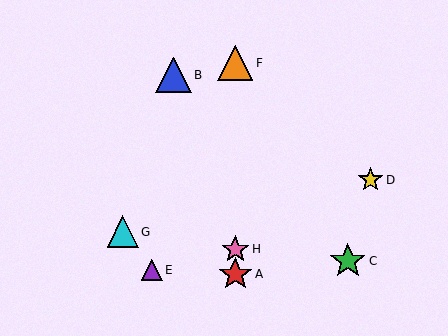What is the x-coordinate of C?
Object C is at x≈348.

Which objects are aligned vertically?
Objects A, F, H are aligned vertically.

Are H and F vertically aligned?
Yes, both are at x≈235.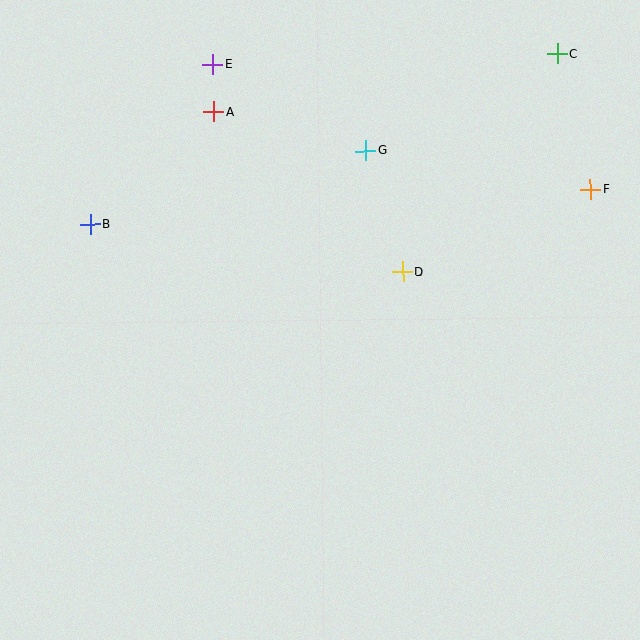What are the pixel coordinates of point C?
Point C is at (557, 54).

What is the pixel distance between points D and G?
The distance between D and G is 126 pixels.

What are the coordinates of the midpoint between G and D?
The midpoint between G and D is at (384, 211).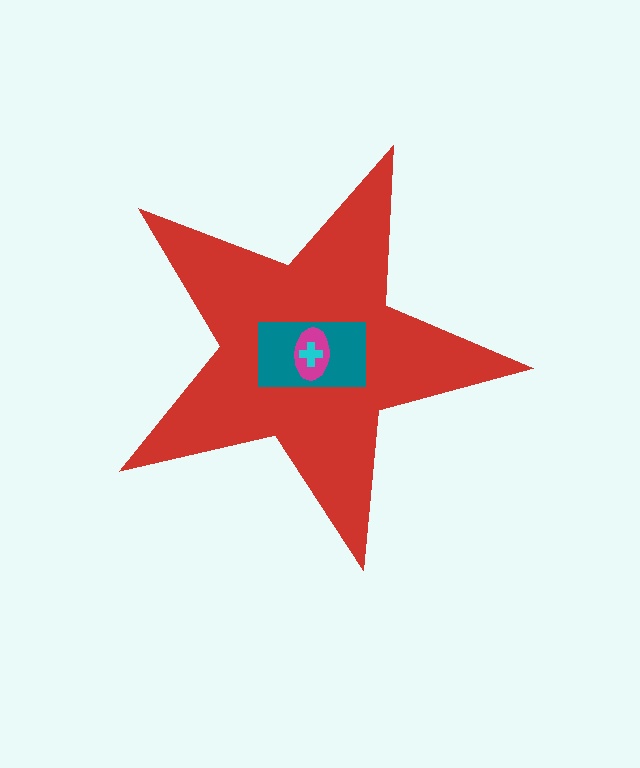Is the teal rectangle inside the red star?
Yes.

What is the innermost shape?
The cyan cross.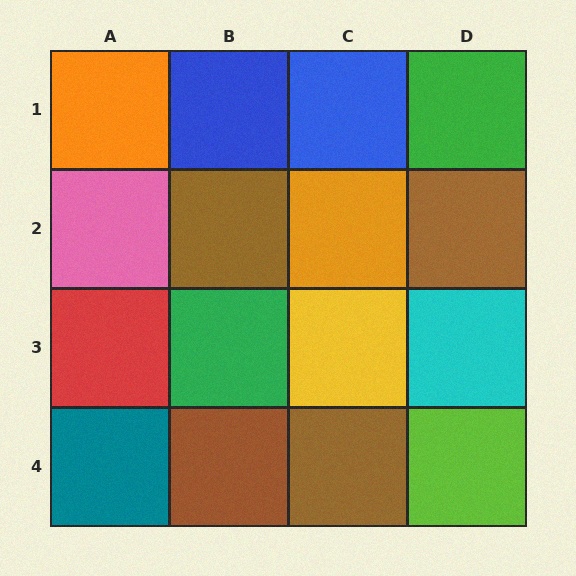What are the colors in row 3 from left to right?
Red, green, yellow, cyan.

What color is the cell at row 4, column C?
Brown.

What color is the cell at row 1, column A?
Orange.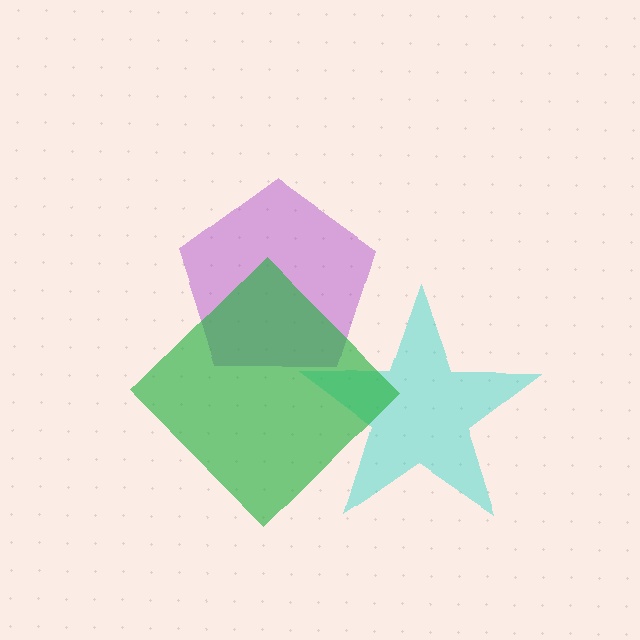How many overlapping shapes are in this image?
There are 3 overlapping shapes in the image.